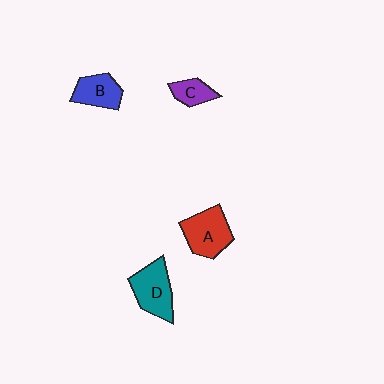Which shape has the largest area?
Shape A (red).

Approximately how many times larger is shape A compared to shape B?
Approximately 1.4 times.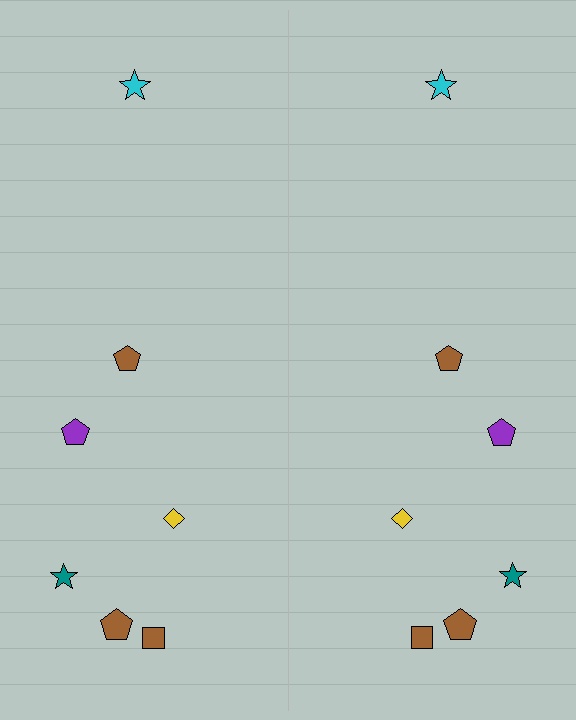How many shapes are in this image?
There are 14 shapes in this image.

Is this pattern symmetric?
Yes, this pattern has bilateral (reflection) symmetry.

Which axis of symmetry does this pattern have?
The pattern has a vertical axis of symmetry running through the center of the image.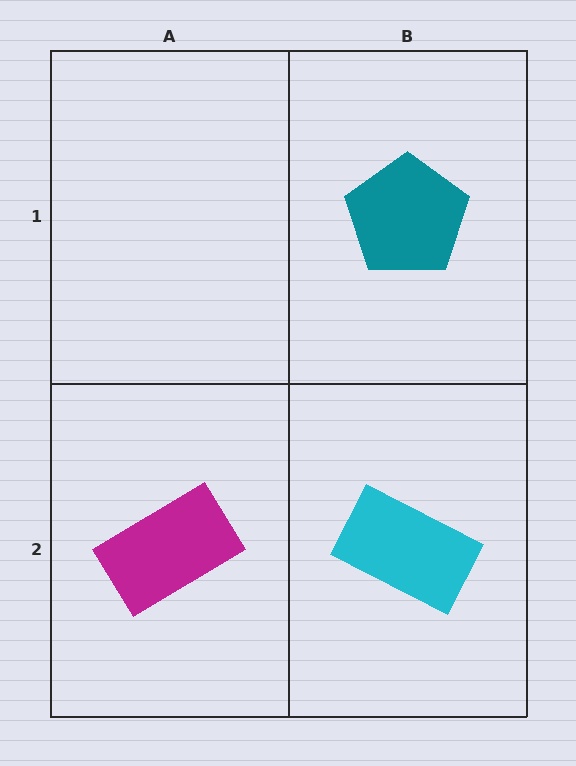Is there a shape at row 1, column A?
No, that cell is empty.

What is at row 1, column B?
A teal pentagon.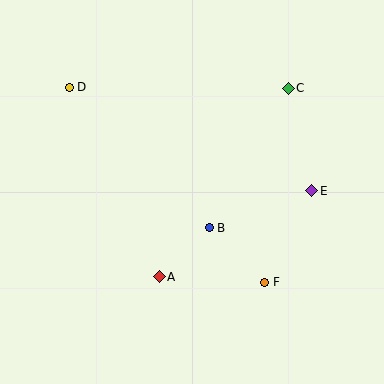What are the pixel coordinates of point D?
Point D is at (69, 87).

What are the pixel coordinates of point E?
Point E is at (312, 191).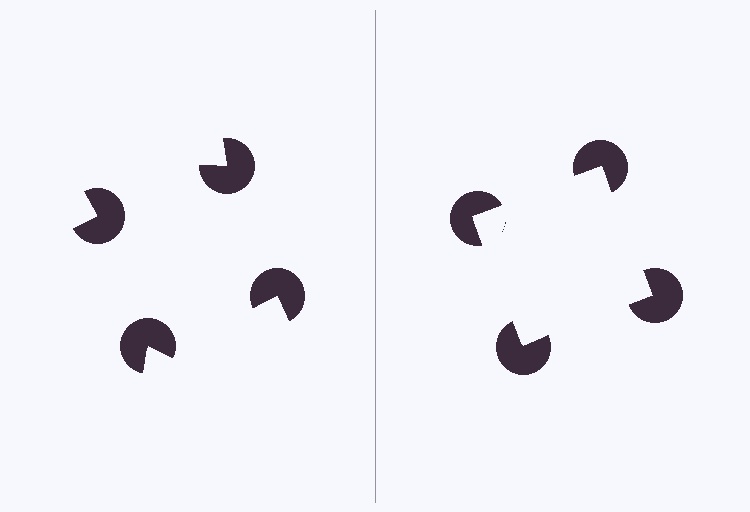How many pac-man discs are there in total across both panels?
8 — 4 on each side.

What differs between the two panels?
The pac-man discs are positioned identically on both sides; only the wedge orientations differ. On the right they align to a square; on the left they are misaligned.